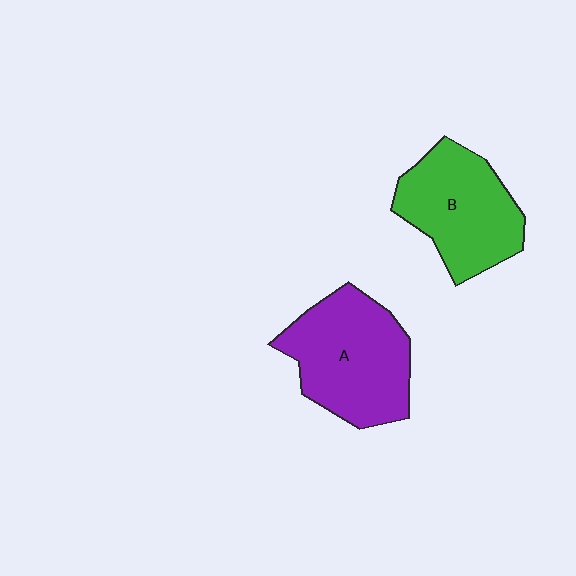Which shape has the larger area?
Shape A (purple).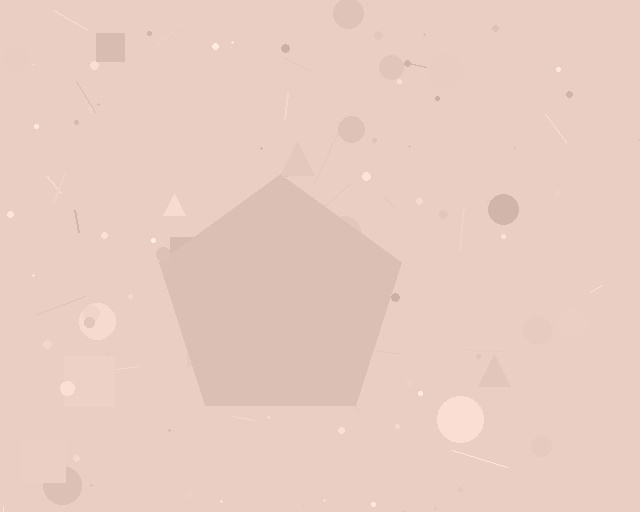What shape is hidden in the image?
A pentagon is hidden in the image.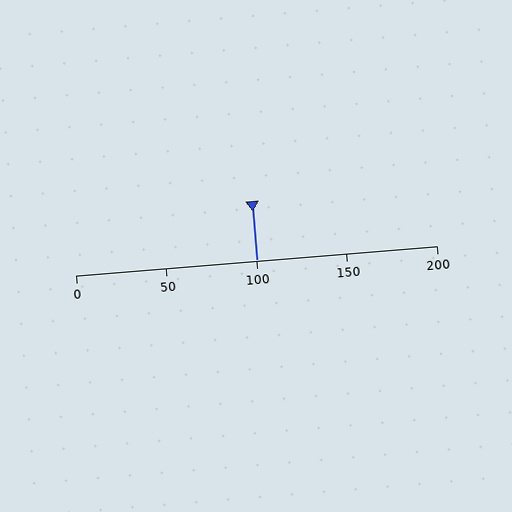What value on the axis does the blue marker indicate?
The marker indicates approximately 100.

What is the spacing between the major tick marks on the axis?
The major ticks are spaced 50 apart.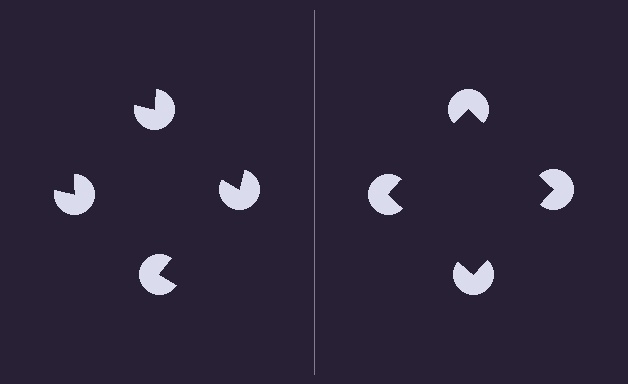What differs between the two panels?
The pac-man discs are positioned identically on both sides; only the wedge orientations differ. On the right they align to a square; on the left they are misaligned.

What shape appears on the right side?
An illusory square.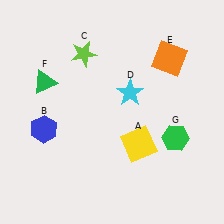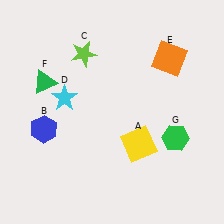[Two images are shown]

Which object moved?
The cyan star (D) moved left.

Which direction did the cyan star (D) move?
The cyan star (D) moved left.